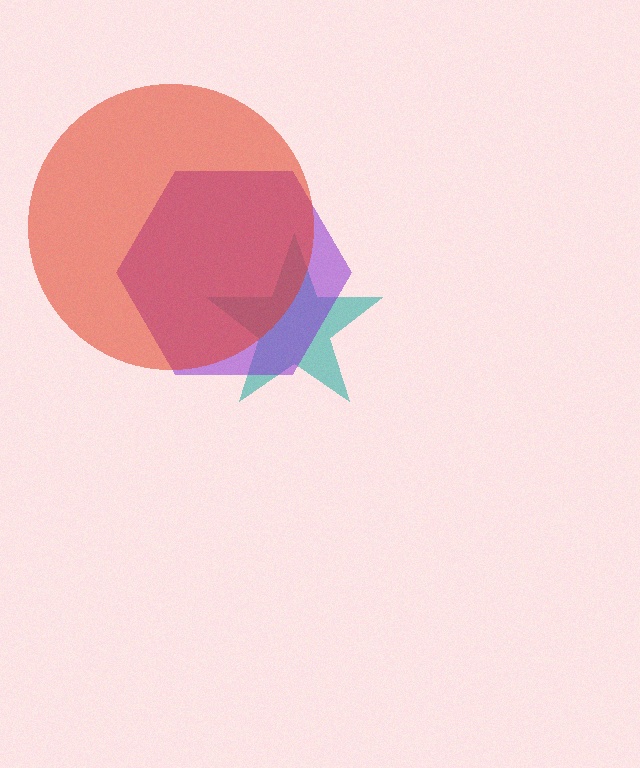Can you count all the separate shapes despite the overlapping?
Yes, there are 3 separate shapes.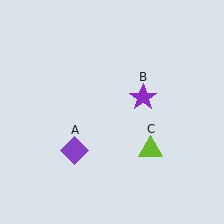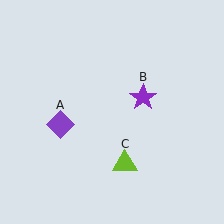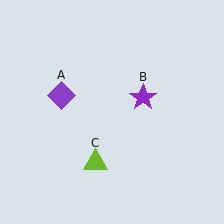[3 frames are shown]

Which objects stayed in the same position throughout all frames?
Purple star (object B) remained stationary.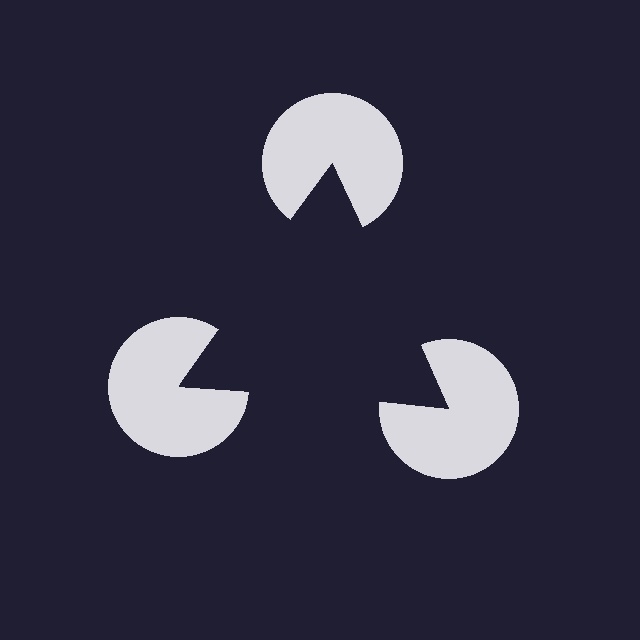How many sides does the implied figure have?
3 sides.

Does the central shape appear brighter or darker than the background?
It typically appears slightly darker than the background, even though no actual brightness change is drawn.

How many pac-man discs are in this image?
There are 3 — one at each vertex of the illusory triangle.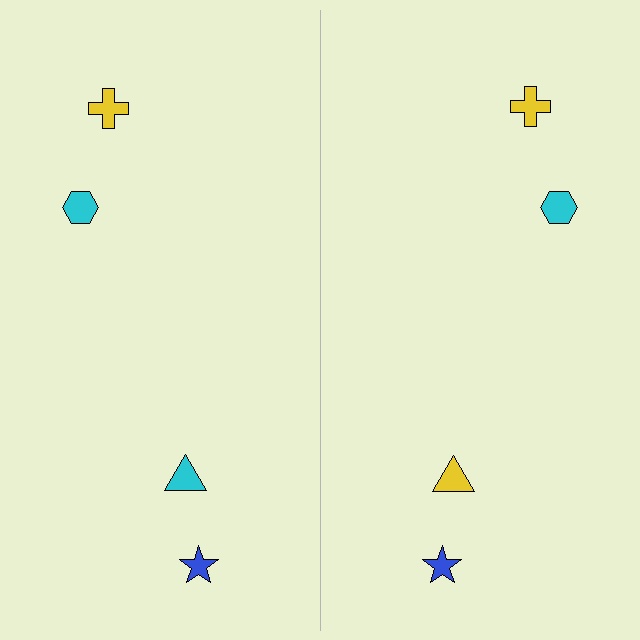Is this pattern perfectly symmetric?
No, the pattern is not perfectly symmetric. The yellow triangle on the right side breaks the symmetry — its mirror counterpart is cyan.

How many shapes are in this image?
There are 8 shapes in this image.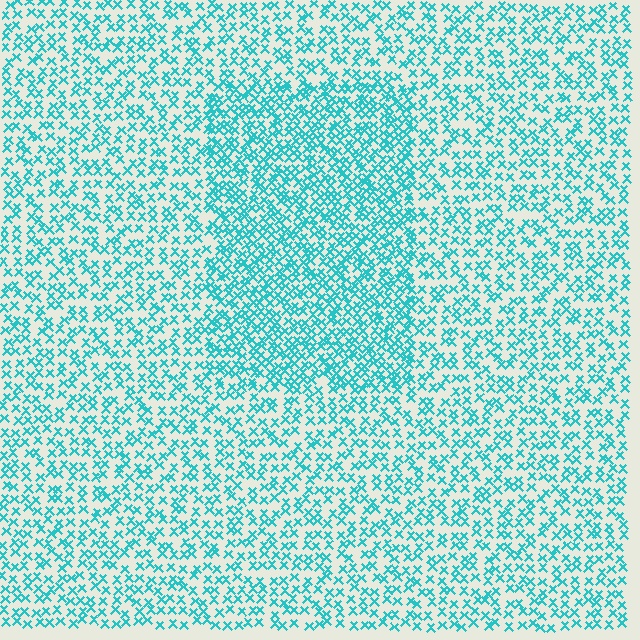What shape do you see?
I see a rectangle.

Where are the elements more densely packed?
The elements are more densely packed inside the rectangle boundary.